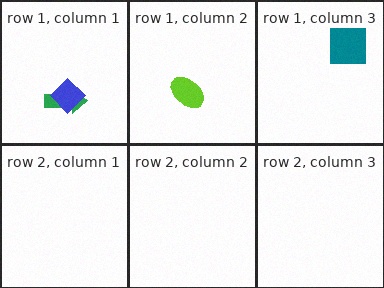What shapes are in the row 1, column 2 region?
The lime ellipse.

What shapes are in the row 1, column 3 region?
The teal square.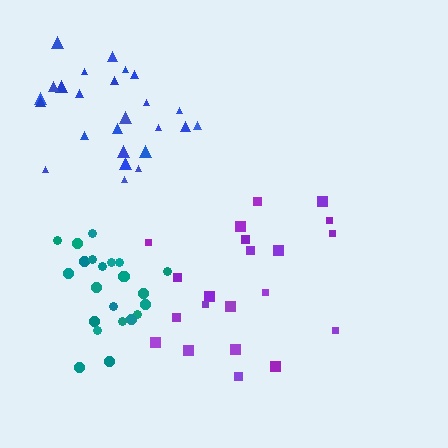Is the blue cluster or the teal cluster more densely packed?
Teal.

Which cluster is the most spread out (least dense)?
Purple.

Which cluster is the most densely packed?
Teal.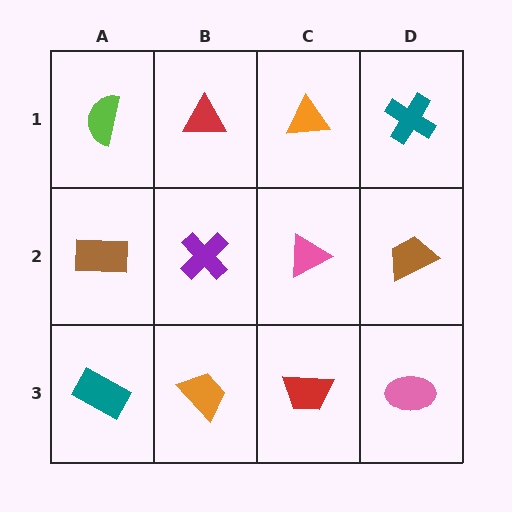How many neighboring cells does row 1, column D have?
2.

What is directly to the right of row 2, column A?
A purple cross.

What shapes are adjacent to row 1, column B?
A purple cross (row 2, column B), a lime semicircle (row 1, column A), an orange triangle (row 1, column C).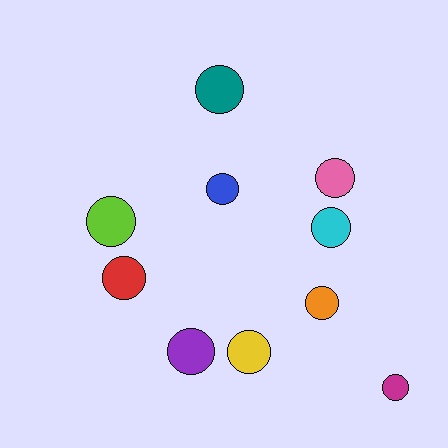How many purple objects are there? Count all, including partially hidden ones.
There is 1 purple object.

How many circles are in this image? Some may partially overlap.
There are 10 circles.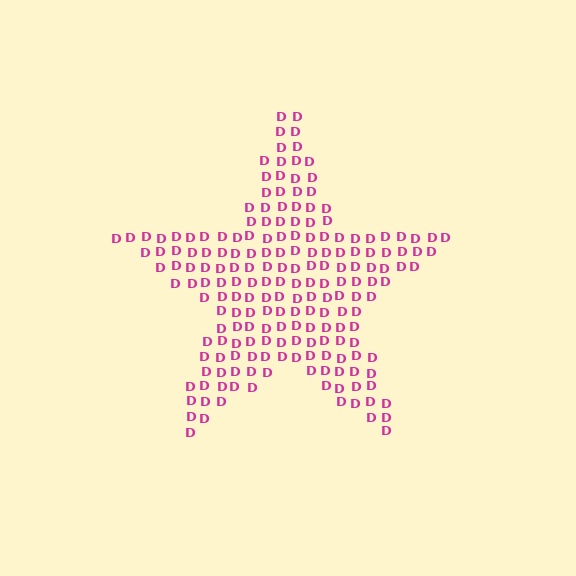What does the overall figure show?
The overall figure shows a star.